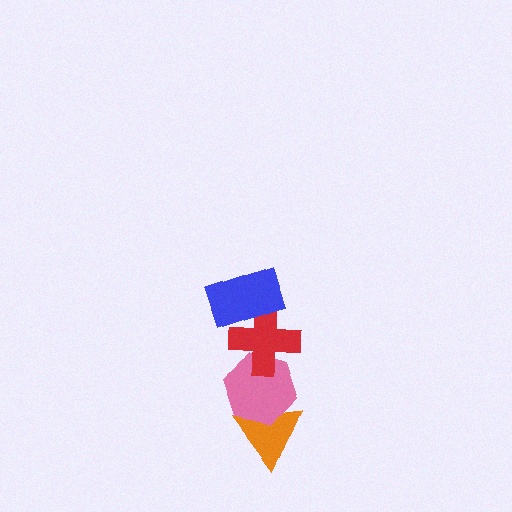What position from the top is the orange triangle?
The orange triangle is 4th from the top.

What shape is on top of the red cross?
The blue rectangle is on top of the red cross.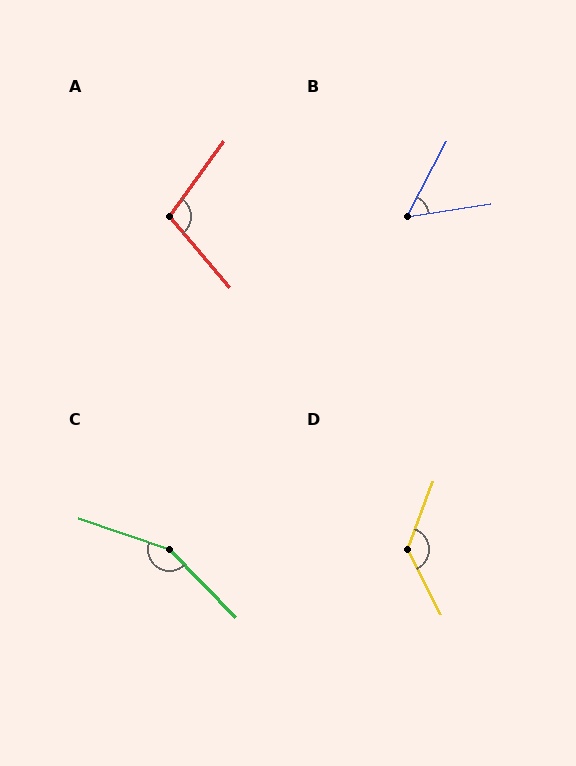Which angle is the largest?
C, at approximately 153 degrees.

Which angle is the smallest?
B, at approximately 53 degrees.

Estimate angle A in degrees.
Approximately 104 degrees.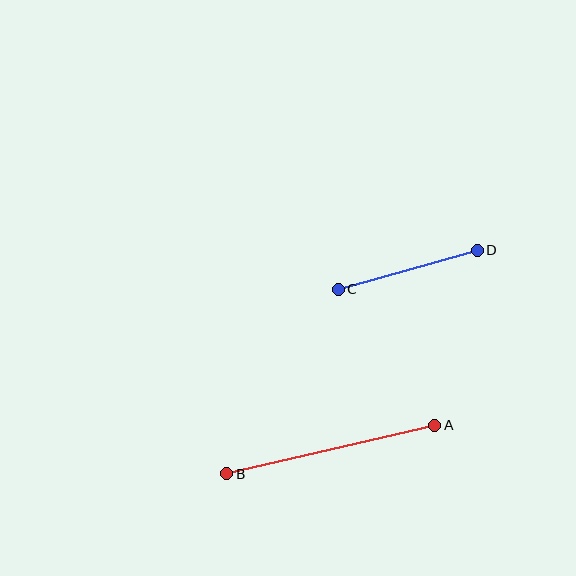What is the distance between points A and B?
The distance is approximately 214 pixels.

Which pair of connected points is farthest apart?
Points A and B are farthest apart.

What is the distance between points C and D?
The distance is approximately 144 pixels.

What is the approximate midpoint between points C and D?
The midpoint is at approximately (408, 270) pixels.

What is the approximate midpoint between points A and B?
The midpoint is at approximately (331, 450) pixels.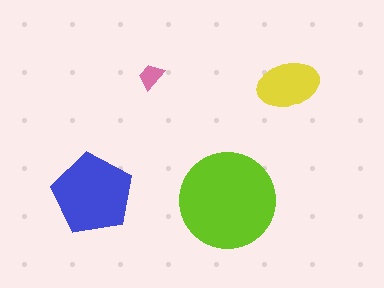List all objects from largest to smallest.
The lime circle, the blue pentagon, the yellow ellipse, the pink trapezoid.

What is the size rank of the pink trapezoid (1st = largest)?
4th.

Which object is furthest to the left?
The blue pentagon is leftmost.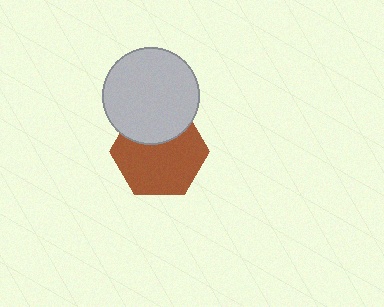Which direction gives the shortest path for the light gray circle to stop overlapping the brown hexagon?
Moving up gives the shortest separation.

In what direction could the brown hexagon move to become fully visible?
The brown hexagon could move down. That would shift it out from behind the light gray circle entirely.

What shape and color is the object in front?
The object in front is a light gray circle.